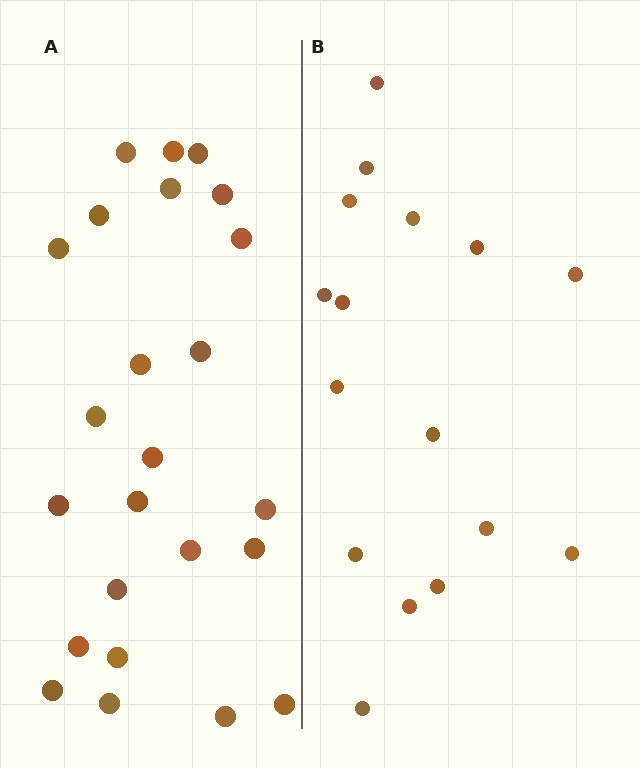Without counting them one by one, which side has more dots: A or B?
Region A (the left region) has more dots.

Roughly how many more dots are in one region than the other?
Region A has roughly 8 or so more dots than region B.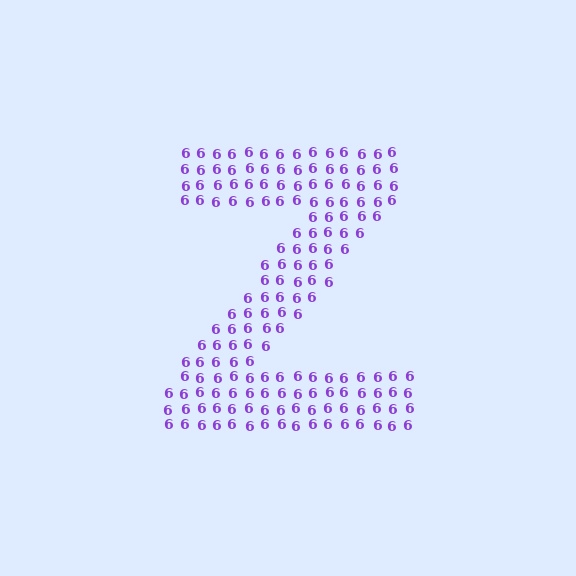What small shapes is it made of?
It is made of small digit 6's.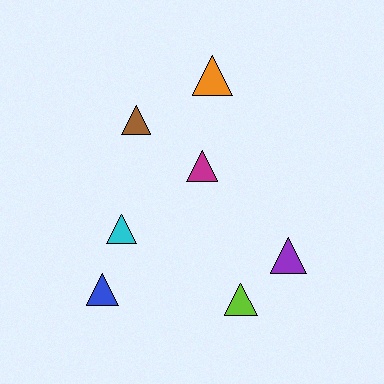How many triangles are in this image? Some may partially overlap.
There are 7 triangles.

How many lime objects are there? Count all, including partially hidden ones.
There is 1 lime object.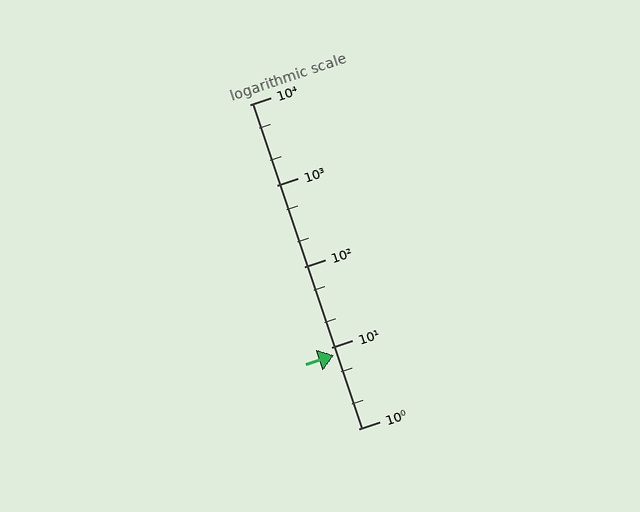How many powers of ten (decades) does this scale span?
The scale spans 4 decades, from 1 to 10000.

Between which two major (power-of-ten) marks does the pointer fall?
The pointer is between 1 and 10.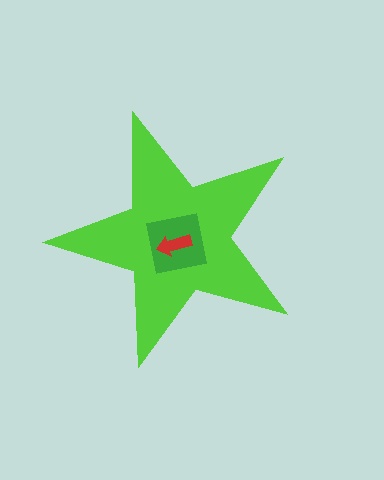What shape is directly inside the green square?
The red arrow.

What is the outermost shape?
The lime star.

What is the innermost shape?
The red arrow.